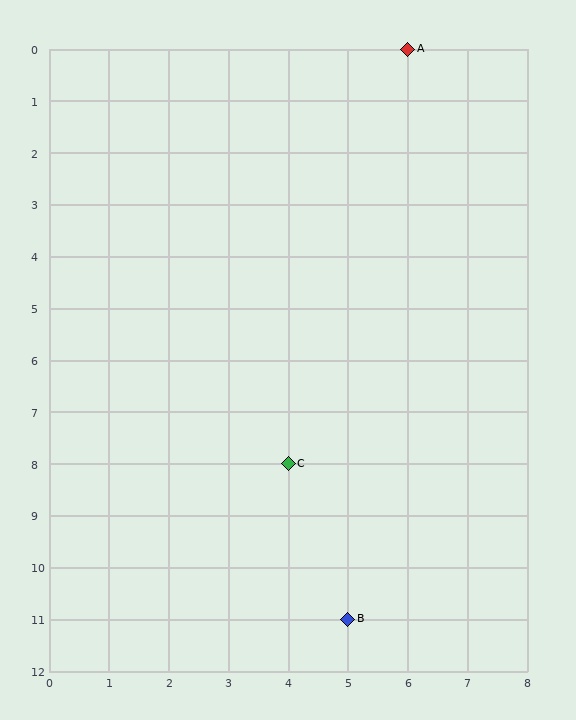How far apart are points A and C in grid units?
Points A and C are 2 columns and 8 rows apart (about 8.2 grid units diagonally).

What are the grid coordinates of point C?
Point C is at grid coordinates (4, 8).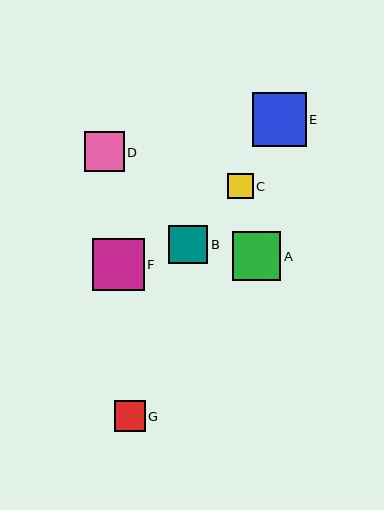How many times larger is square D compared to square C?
Square D is approximately 1.6 times the size of square C.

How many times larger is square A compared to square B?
Square A is approximately 1.2 times the size of square B.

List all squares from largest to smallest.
From largest to smallest: E, F, A, D, B, G, C.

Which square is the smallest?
Square C is the smallest with a size of approximately 25 pixels.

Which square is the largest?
Square E is the largest with a size of approximately 54 pixels.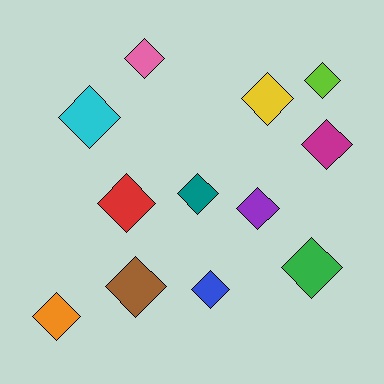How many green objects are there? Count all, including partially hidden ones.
There is 1 green object.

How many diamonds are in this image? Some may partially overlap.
There are 12 diamonds.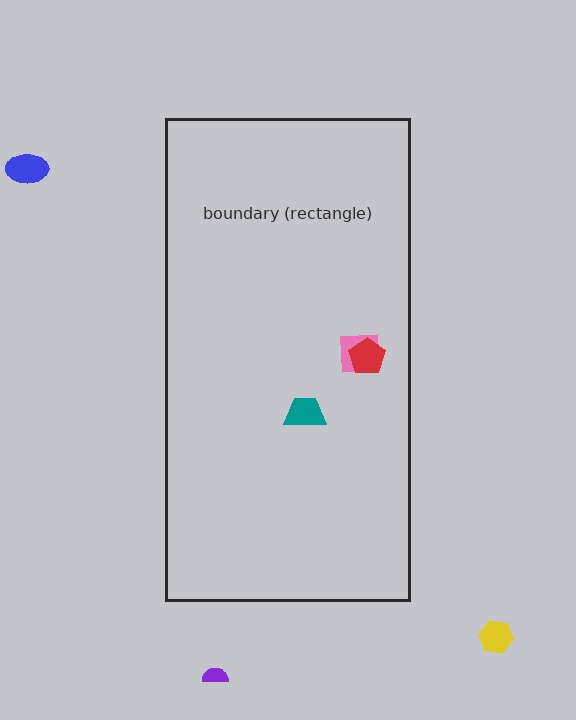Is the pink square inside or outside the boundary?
Inside.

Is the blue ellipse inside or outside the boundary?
Outside.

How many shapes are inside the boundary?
3 inside, 3 outside.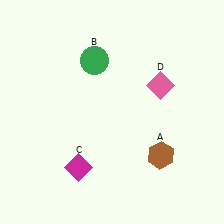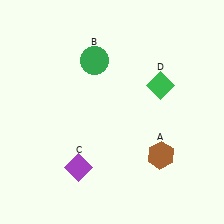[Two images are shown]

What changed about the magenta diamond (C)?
In Image 1, C is magenta. In Image 2, it changed to purple.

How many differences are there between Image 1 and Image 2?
There are 2 differences between the two images.